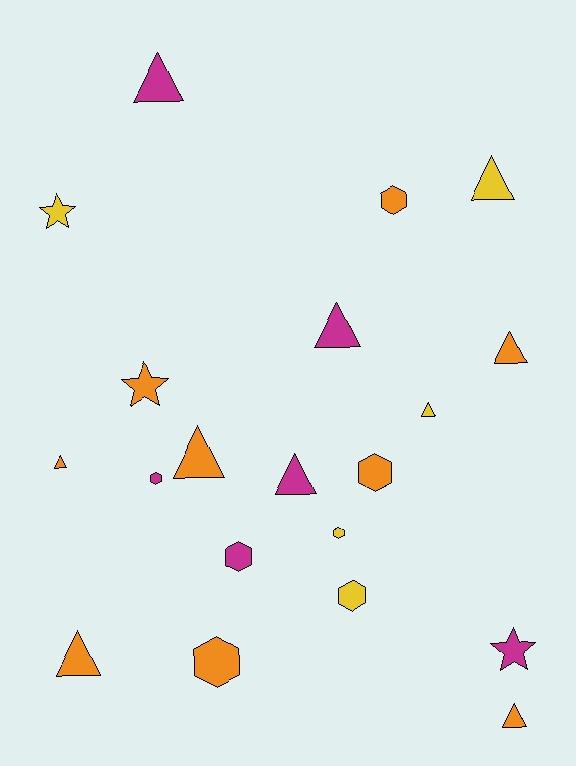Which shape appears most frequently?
Triangle, with 10 objects.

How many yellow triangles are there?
There are 2 yellow triangles.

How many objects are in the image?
There are 20 objects.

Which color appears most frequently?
Orange, with 9 objects.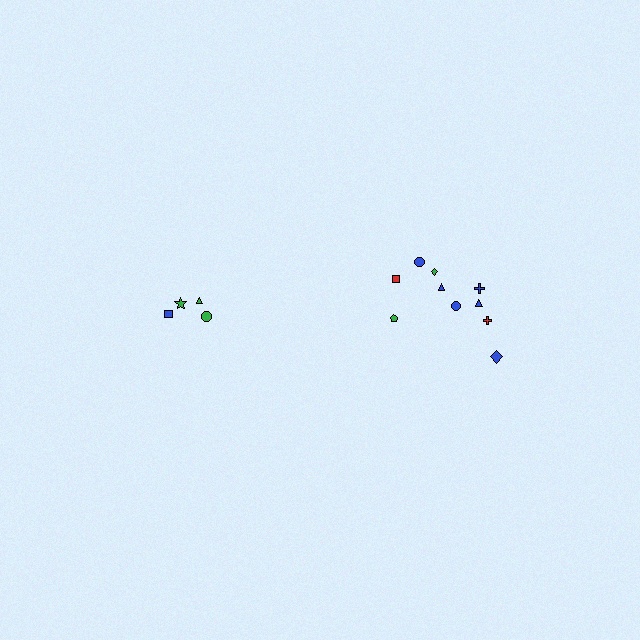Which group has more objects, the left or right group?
The right group.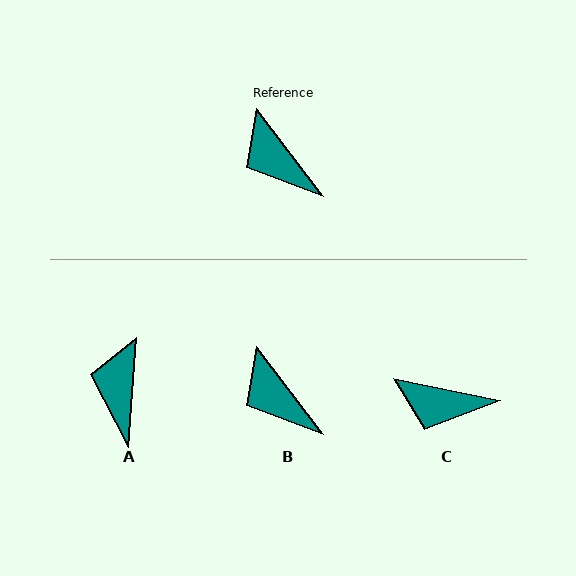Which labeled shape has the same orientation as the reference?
B.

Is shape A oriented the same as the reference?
No, it is off by about 42 degrees.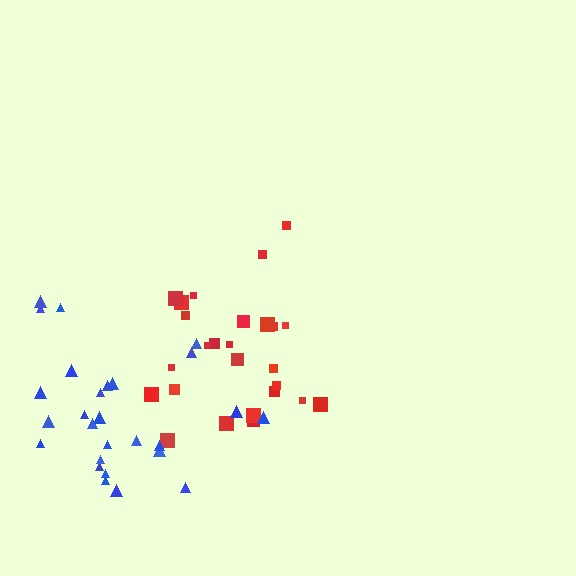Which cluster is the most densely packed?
Red.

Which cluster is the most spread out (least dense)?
Blue.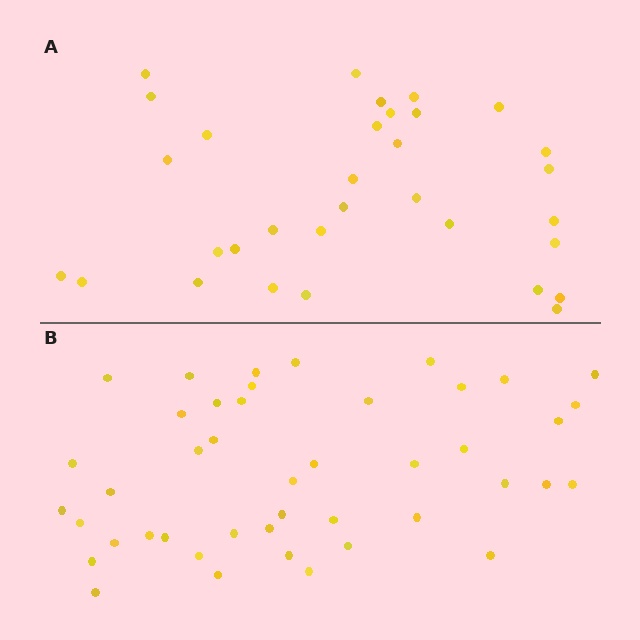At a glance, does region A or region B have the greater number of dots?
Region B (the bottom region) has more dots.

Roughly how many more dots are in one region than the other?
Region B has roughly 12 or so more dots than region A.